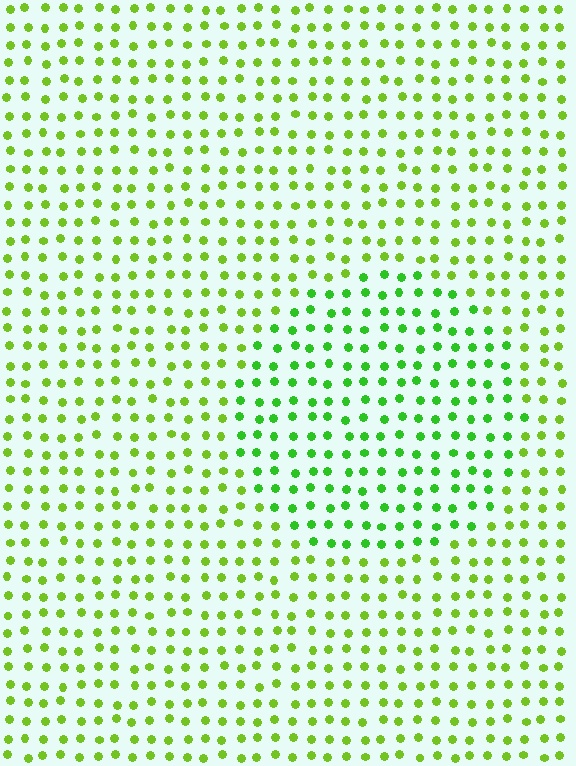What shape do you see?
I see a circle.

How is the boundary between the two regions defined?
The boundary is defined purely by a slight shift in hue (about 27 degrees). Spacing, size, and orientation are identical on both sides.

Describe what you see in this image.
The image is filled with small lime elements in a uniform arrangement. A circle-shaped region is visible where the elements are tinted to a slightly different hue, forming a subtle color boundary.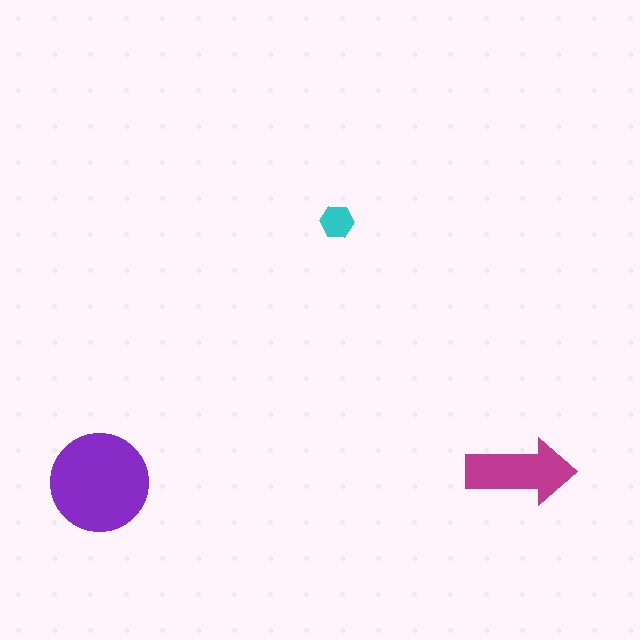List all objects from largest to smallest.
The purple circle, the magenta arrow, the cyan hexagon.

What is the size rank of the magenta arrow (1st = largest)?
2nd.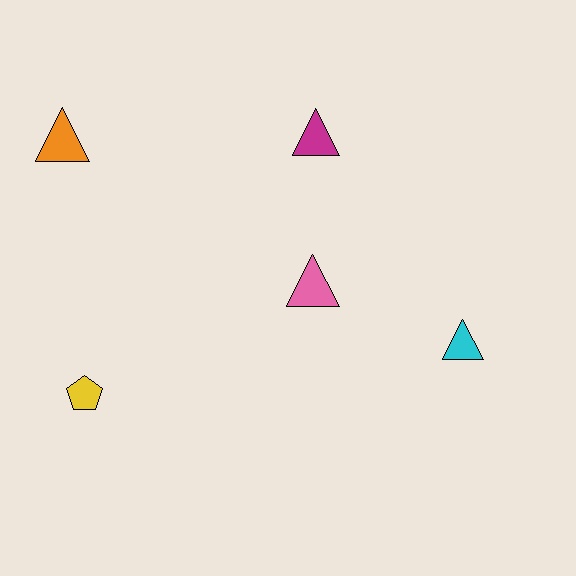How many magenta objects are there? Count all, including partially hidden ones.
There is 1 magenta object.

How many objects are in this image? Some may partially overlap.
There are 5 objects.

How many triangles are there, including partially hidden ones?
There are 4 triangles.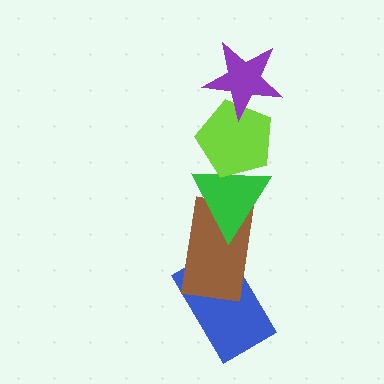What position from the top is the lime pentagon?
The lime pentagon is 2nd from the top.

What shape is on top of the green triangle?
The lime pentagon is on top of the green triangle.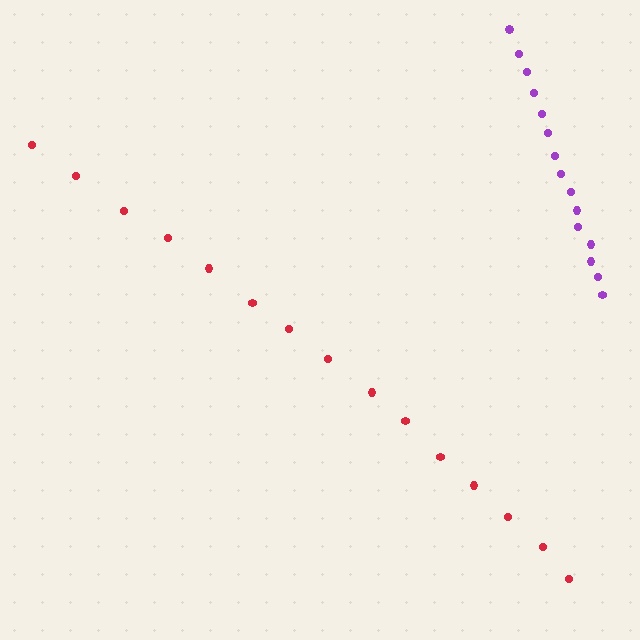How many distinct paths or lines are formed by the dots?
There are 2 distinct paths.